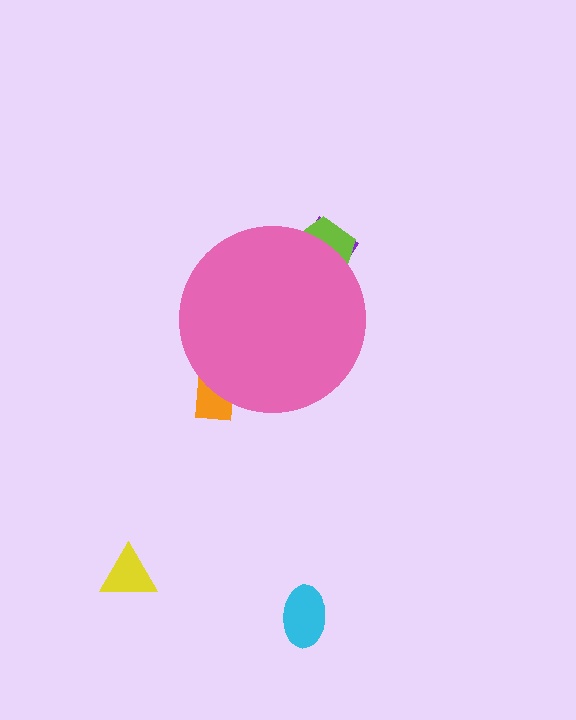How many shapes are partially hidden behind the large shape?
3 shapes are partially hidden.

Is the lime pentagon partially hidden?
Yes, the lime pentagon is partially hidden behind the pink circle.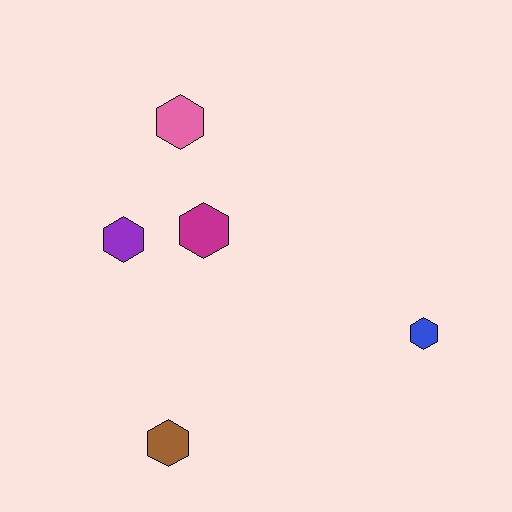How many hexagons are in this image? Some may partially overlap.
There are 5 hexagons.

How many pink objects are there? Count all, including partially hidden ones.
There is 1 pink object.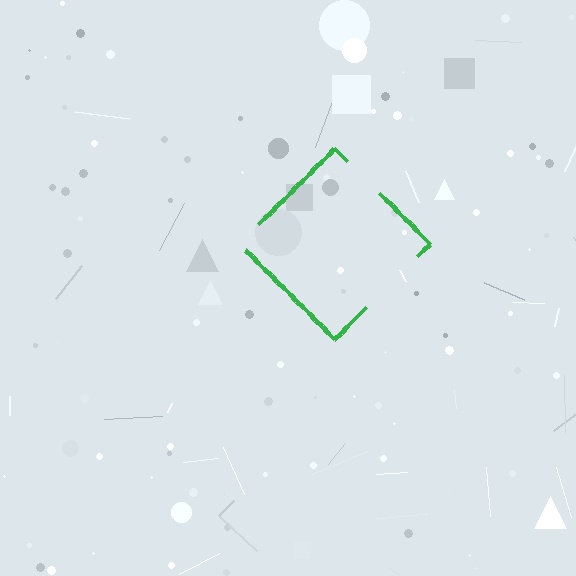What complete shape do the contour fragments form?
The contour fragments form a diamond.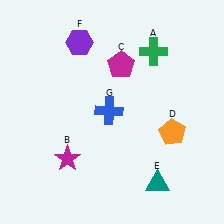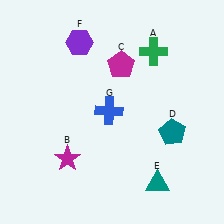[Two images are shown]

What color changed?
The pentagon (D) changed from orange in Image 1 to teal in Image 2.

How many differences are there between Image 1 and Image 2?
There is 1 difference between the two images.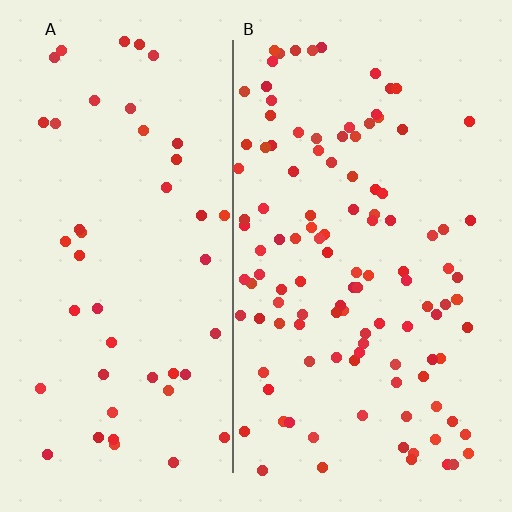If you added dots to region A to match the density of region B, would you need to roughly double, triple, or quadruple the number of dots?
Approximately double.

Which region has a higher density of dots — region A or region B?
B (the right).